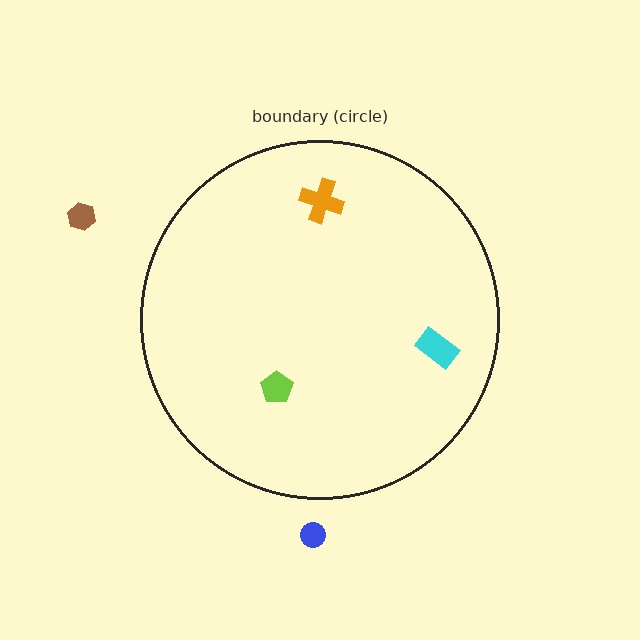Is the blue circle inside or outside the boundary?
Outside.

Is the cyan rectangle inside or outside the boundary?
Inside.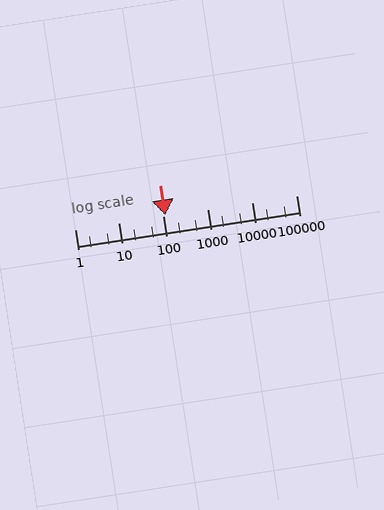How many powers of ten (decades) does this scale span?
The scale spans 5 decades, from 1 to 100000.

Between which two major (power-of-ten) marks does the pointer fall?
The pointer is between 100 and 1000.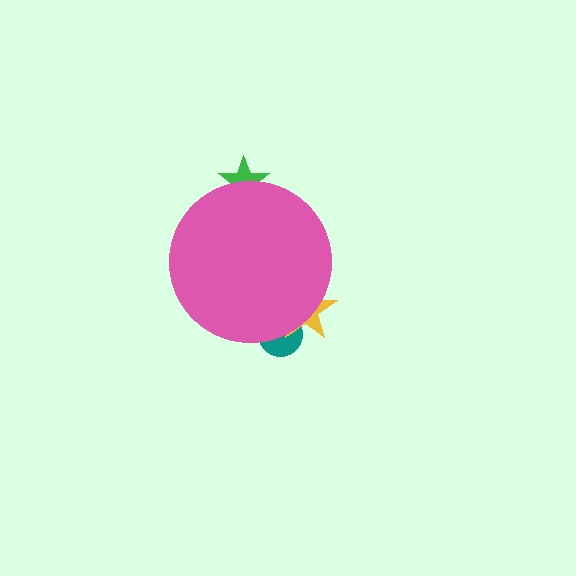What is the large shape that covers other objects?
A pink circle.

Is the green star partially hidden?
Yes, the green star is partially hidden behind the pink circle.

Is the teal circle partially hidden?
Yes, the teal circle is partially hidden behind the pink circle.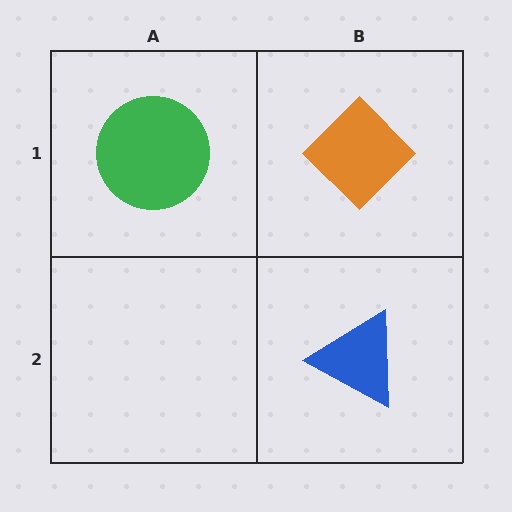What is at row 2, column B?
A blue triangle.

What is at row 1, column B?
An orange diamond.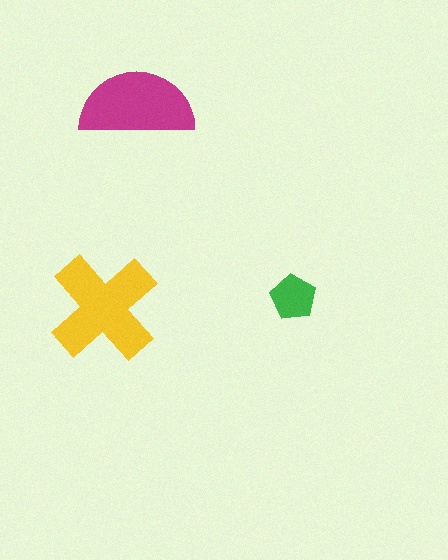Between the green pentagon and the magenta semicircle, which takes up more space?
The magenta semicircle.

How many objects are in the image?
There are 3 objects in the image.